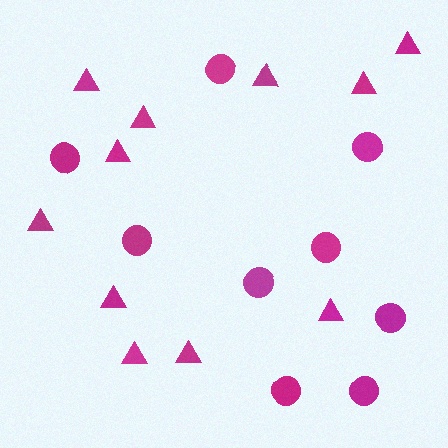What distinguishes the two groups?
There are 2 groups: one group of triangles (11) and one group of circles (9).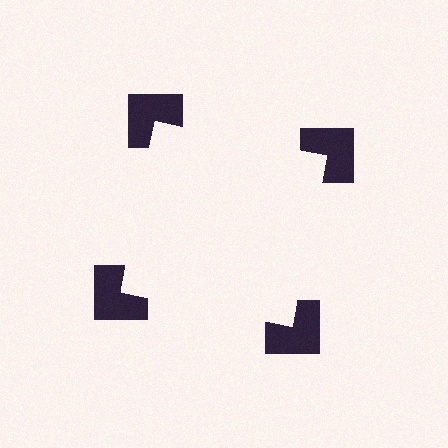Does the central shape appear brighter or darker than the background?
It typically appears slightly brighter than the background, even though no actual brightness change is drawn.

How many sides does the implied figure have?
4 sides.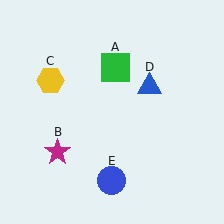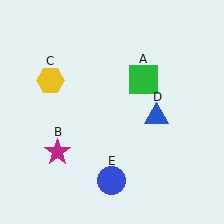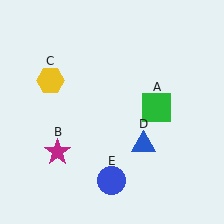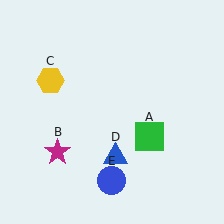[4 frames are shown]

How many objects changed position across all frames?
2 objects changed position: green square (object A), blue triangle (object D).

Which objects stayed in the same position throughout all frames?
Magenta star (object B) and yellow hexagon (object C) and blue circle (object E) remained stationary.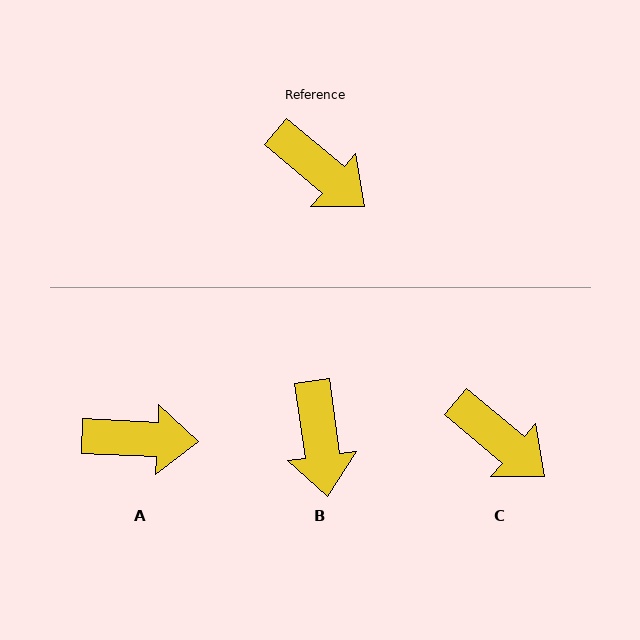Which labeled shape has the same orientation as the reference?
C.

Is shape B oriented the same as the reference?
No, it is off by about 42 degrees.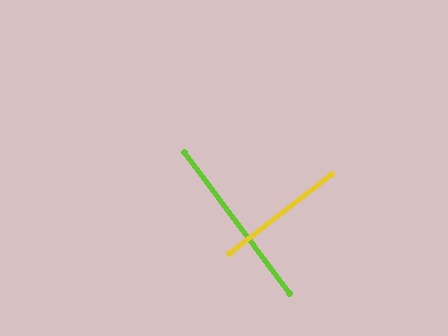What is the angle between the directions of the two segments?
Approximately 89 degrees.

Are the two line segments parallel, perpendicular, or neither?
Perpendicular — they meet at approximately 89°.